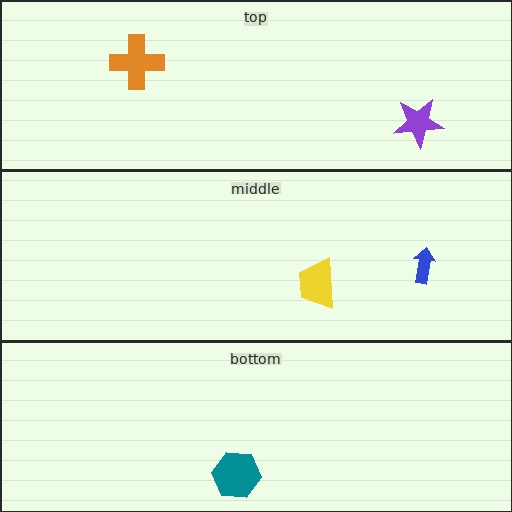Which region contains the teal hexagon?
The bottom region.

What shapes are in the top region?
The orange cross, the purple star.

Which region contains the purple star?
The top region.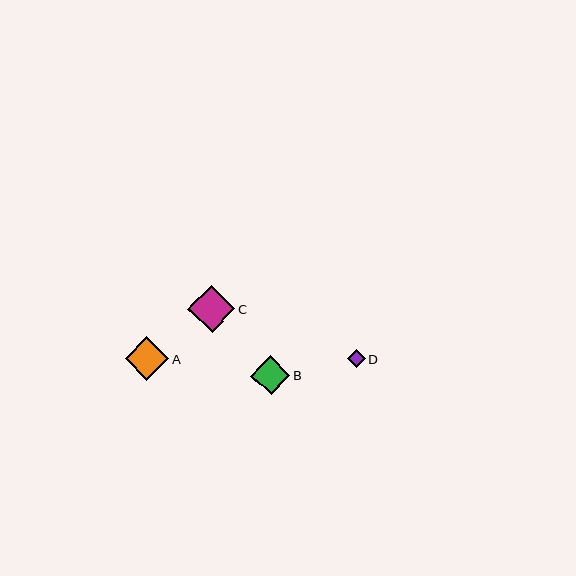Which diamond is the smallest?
Diamond D is the smallest with a size of approximately 18 pixels.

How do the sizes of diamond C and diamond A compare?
Diamond C and diamond A are approximately the same size.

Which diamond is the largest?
Diamond C is the largest with a size of approximately 47 pixels.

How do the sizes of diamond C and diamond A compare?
Diamond C and diamond A are approximately the same size.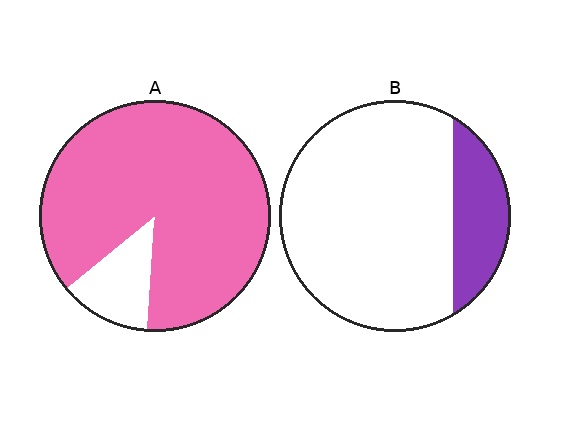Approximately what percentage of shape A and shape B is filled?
A is approximately 85% and B is approximately 20%.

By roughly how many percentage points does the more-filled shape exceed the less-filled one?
By roughly 70 percentage points (A over B).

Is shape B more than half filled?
No.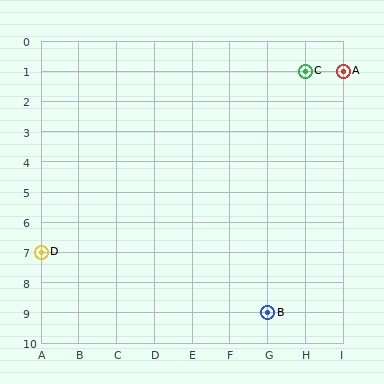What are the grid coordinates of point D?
Point D is at grid coordinates (A, 7).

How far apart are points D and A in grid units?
Points D and A are 8 columns and 6 rows apart (about 10.0 grid units diagonally).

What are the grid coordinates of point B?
Point B is at grid coordinates (G, 9).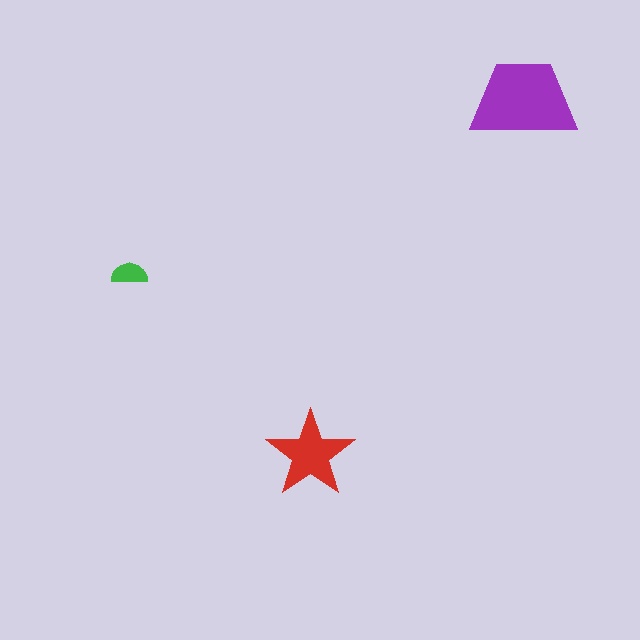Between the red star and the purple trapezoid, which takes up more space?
The purple trapezoid.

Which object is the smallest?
The green semicircle.